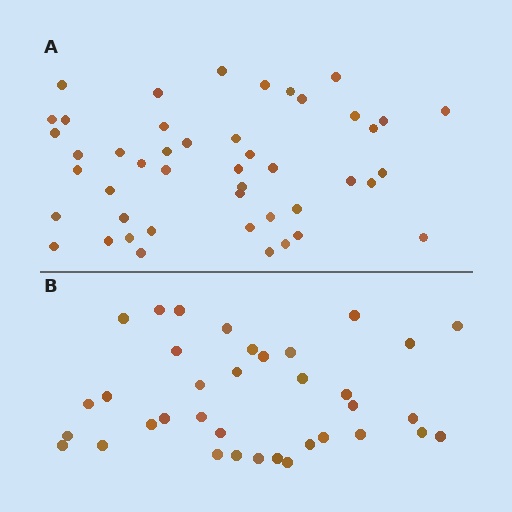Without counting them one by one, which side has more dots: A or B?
Region A (the top region) has more dots.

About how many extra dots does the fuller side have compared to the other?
Region A has roughly 10 or so more dots than region B.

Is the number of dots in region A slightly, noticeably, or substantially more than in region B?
Region A has noticeably more, but not dramatically so. The ratio is roughly 1.3 to 1.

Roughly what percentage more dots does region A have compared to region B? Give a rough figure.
About 30% more.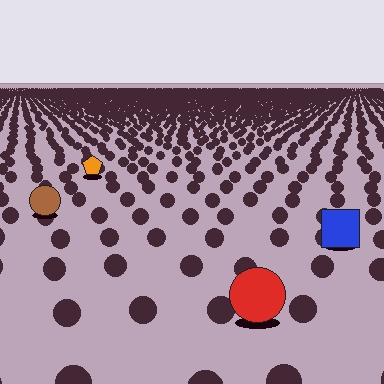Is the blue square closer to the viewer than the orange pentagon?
Yes. The blue square is closer — you can tell from the texture gradient: the ground texture is coarser near it.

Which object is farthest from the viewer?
The orange pentagon is farthest from the viewer. It appears smaller and the ground texture around it is denser.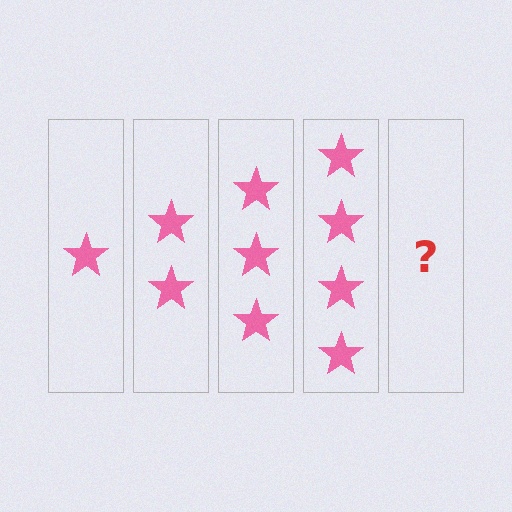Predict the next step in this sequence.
The next step is 5 stars.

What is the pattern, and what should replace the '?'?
The pattern is that each step adds one more star. The '?' should be 5 stars.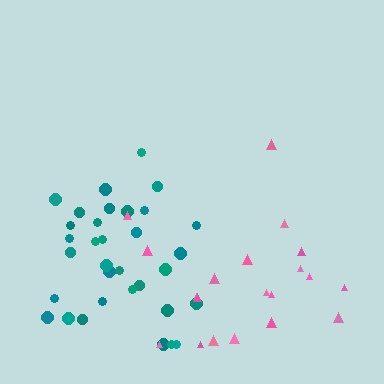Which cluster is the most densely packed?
Teal.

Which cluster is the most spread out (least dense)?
Pink.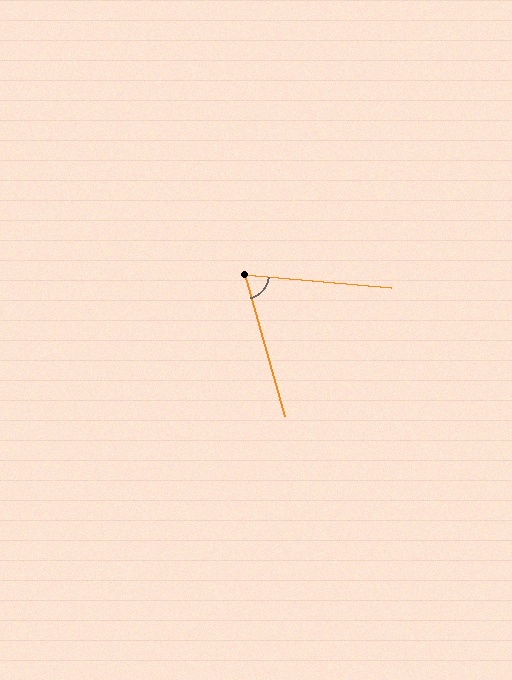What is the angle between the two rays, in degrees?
Approximately 69 degrees.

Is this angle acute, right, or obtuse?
It is acute.